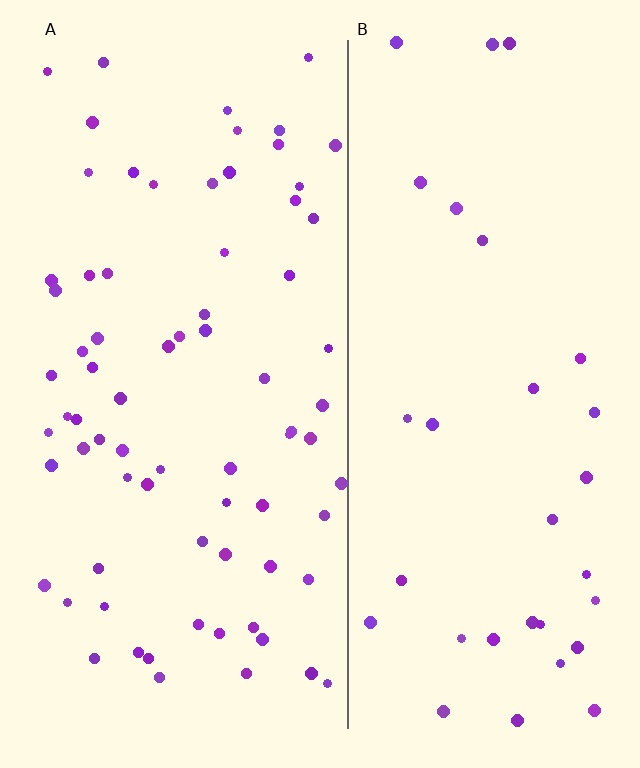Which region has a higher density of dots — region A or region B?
A (the left).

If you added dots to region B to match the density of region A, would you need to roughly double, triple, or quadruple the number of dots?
Approximately double.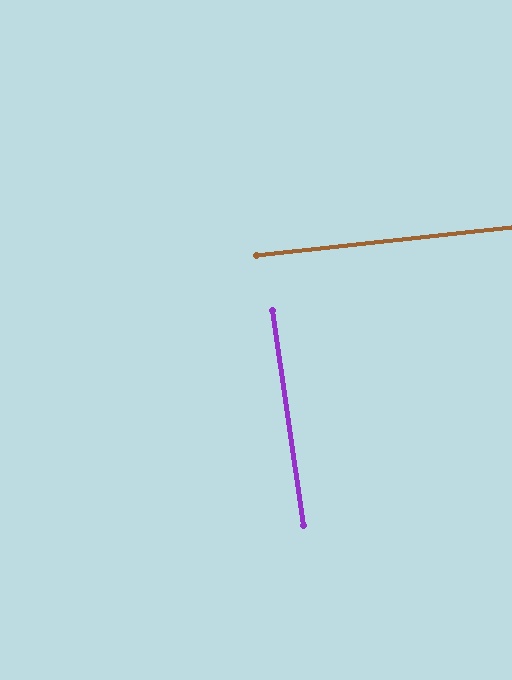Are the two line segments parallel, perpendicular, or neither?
Perpendicular — they meet at approximately 88°.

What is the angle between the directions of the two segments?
Approximately 88 degrees.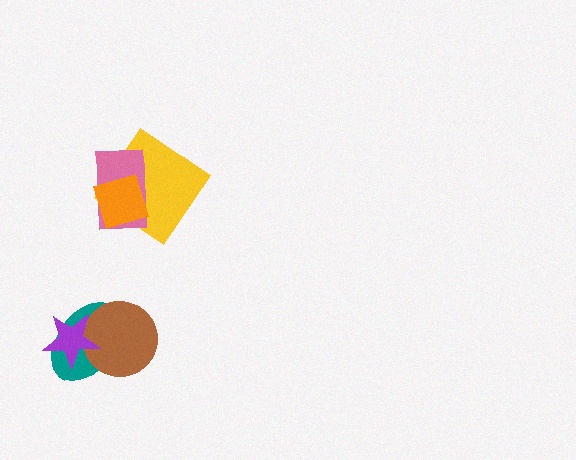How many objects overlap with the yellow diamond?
2 objects overlap with the yellow diamond.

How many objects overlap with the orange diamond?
2 objects overlap with the orange diamond.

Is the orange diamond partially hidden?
No, no other shape covers it.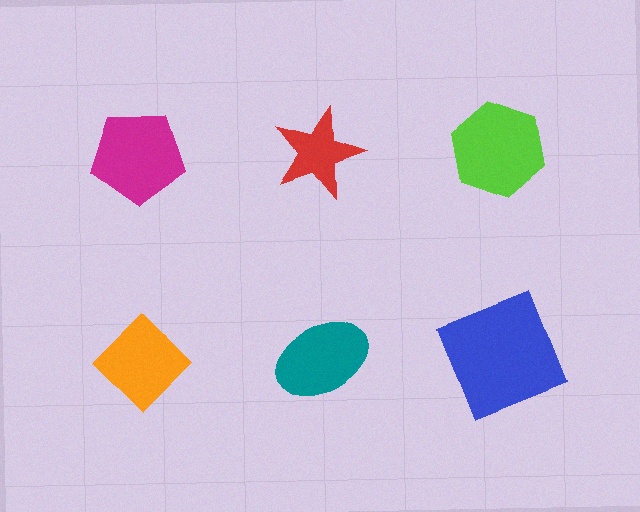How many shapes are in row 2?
3 shapes.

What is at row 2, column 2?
A teal ellipse.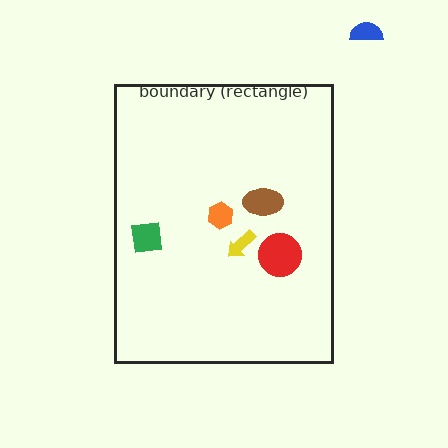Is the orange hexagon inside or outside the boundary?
Inside.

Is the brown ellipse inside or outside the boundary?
Inside.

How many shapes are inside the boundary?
5 inside, 1 outside.